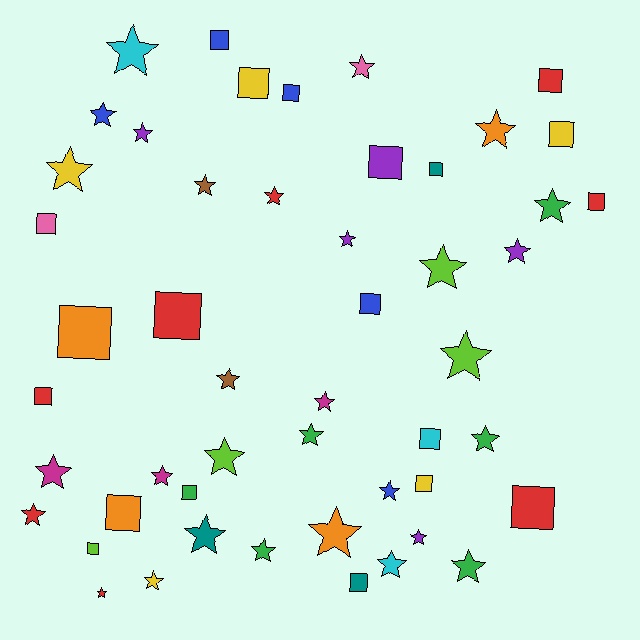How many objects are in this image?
There are 50 objects.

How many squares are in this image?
There are 20 squares.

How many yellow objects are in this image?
There are 5 yellow objects.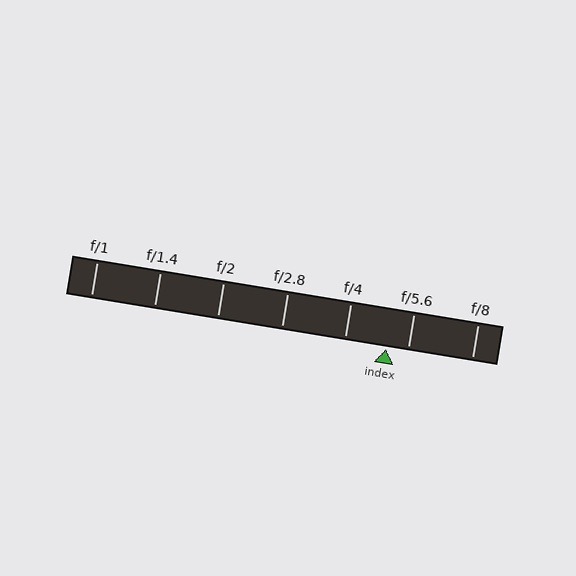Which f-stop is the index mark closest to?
The index mark is closest to f/5.6.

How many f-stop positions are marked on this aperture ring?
There are 7 f-stop positions marked.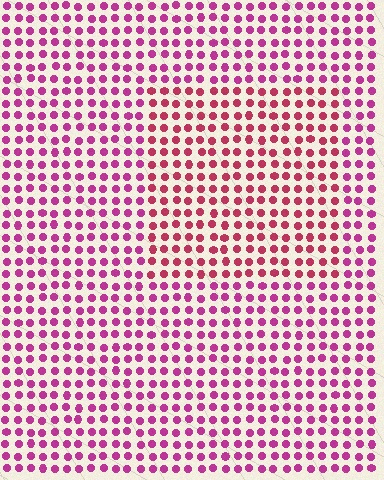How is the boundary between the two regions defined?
The boundary is defined purely by a slight shift in hue (about 26 degrees). Spacing, size, and orientation are identical on both sides.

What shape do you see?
I see a rectangle.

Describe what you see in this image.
The image is filled with small magenta elements in a uniform arrangement. A rectangle-shaped region is visible where the elements are tinted to a slightly different hue, forming a subtle color boundary.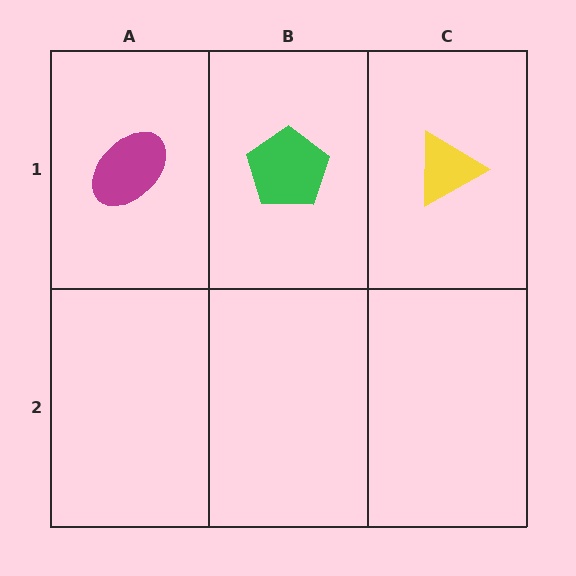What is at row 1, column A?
A magenta ellipse.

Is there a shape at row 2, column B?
No, that cell is empty.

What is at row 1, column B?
A green pentagon.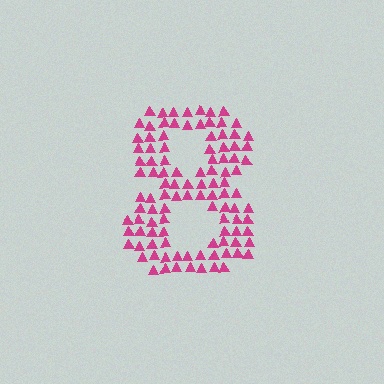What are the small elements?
The small elements are triangles.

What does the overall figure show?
The overall figure shows the digit 8.